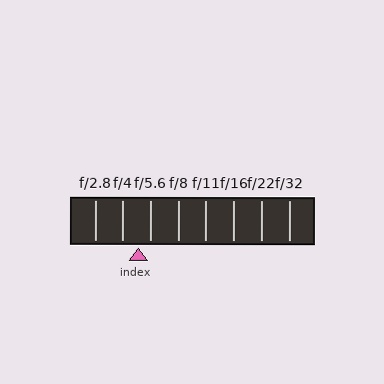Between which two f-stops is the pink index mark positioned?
The index mark is between f/4 and f/5.6.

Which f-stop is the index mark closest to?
The index mark is closest to f/5.6.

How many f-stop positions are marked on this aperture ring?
There are 8 f-stop positions marked.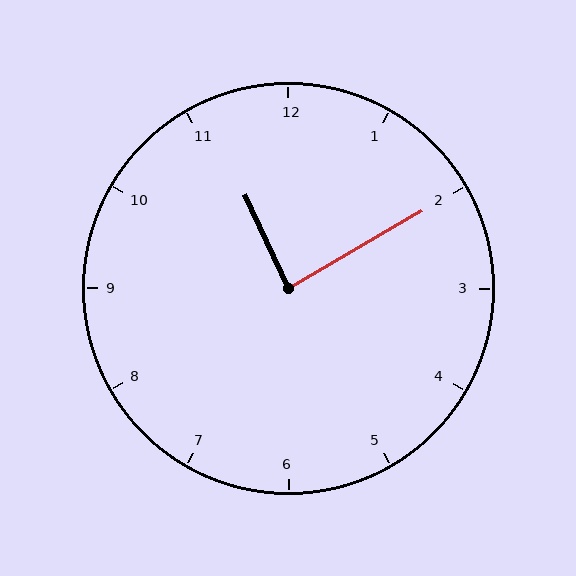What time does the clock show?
11:10.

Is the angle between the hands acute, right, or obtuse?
It is right.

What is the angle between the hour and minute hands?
Approximately 85 degrees.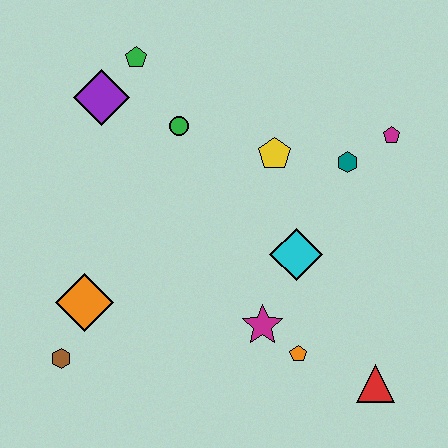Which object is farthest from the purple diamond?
The red triangle is farthest from the purple diamond.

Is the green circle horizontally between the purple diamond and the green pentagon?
No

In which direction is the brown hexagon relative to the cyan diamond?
The brown hexagon is to the left of the cyan diamond.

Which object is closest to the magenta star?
The orange pentagon is closest to the magenta star.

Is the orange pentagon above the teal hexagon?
No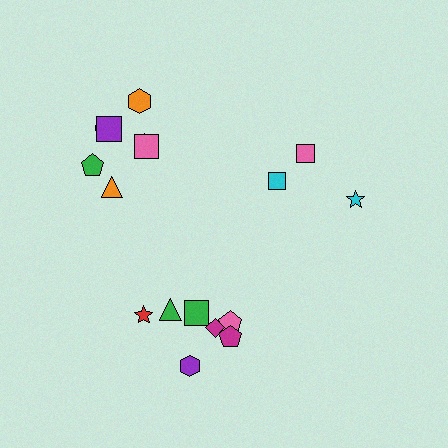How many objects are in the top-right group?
There are 3 objects.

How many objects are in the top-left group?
There are 7 objects.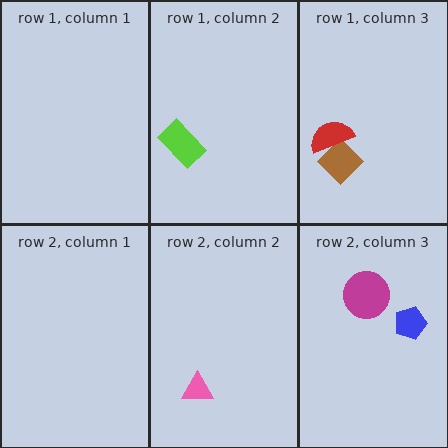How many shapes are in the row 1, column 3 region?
2.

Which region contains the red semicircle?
The row 1, column 3 region.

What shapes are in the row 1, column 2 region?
The lime rectangle.